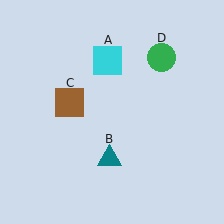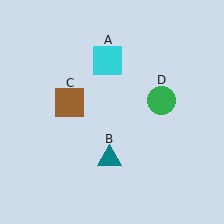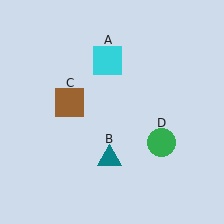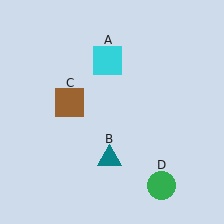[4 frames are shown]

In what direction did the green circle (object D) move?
The green circle (object D) moved down.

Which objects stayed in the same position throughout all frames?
Cyan square (object A) and teal triangle (object B) and brown square (object C) remained stationary.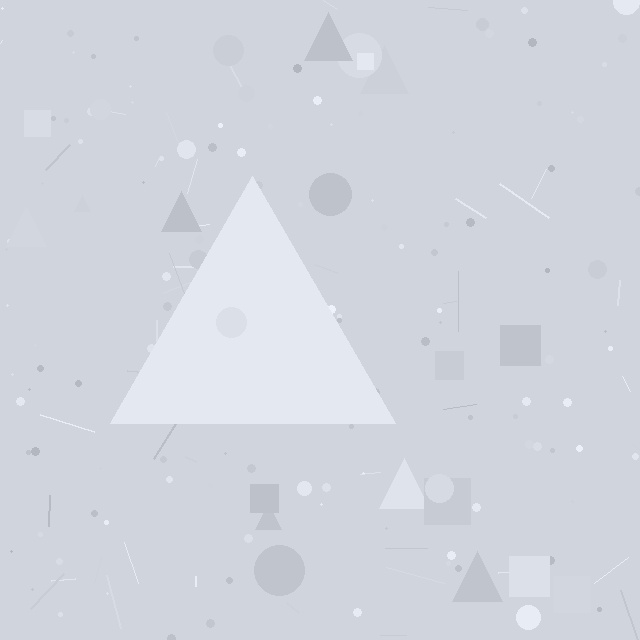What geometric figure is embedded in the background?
A triangle is embedded in the background.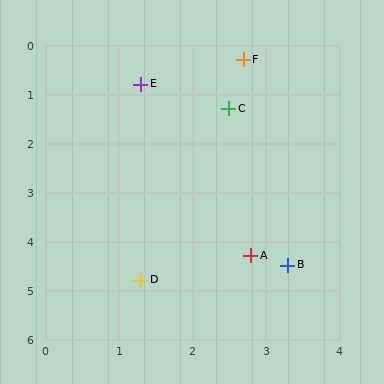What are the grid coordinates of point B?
Point B is at approximately (3.3, 4.5).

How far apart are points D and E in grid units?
Points D and E are about 4.0 grid units apart.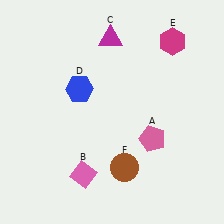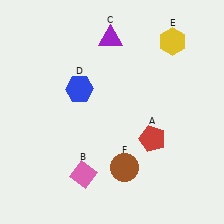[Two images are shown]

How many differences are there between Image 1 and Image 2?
There are 3 differences between the two images.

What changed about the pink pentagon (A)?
In Image 1, A is pink. In Image 2, it changed to red.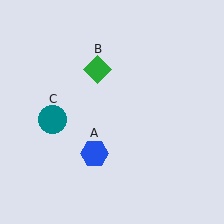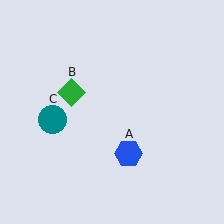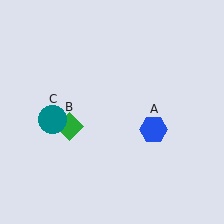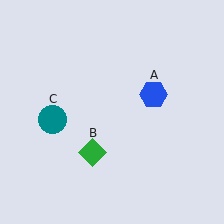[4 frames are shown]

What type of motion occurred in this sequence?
The blue hexagon (object A), green diamond (object B) rotated counterclockwise around the center of the scene.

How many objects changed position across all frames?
2 objects changed position: blue hexagon (object A), green diamond (object B).